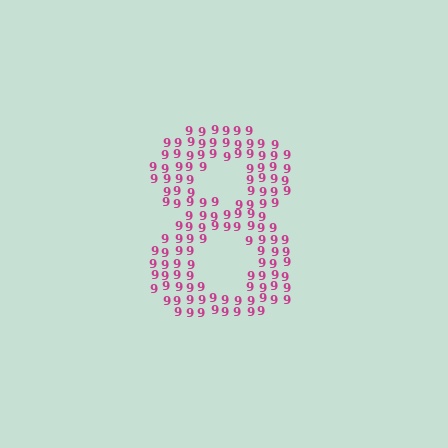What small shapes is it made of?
It is made of small digit 9's.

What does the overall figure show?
The overall figure shows the digit 8.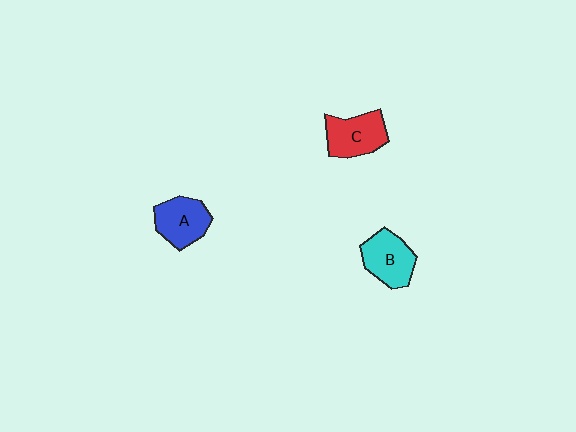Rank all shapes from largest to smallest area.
From largest to smallest: B (cyan), C (red), A (blue).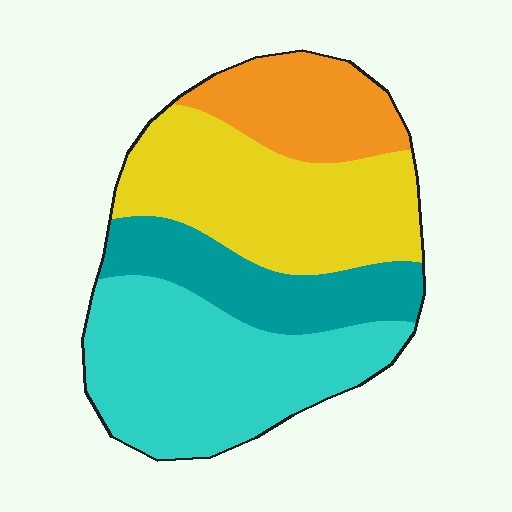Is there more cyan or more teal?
Cyan.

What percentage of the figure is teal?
Teal takes up between a sixth and a third of the figure.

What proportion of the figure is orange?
Orange takes up about one sixth (1/6) of the figure.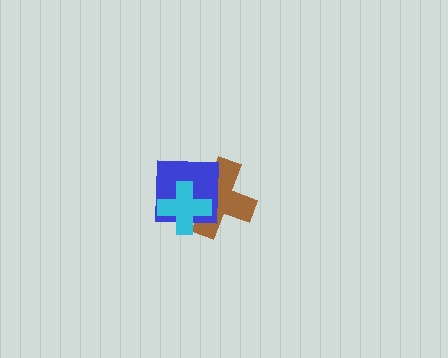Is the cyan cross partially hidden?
No, no other shape covers it.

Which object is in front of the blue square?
The cyan cross is in front of the blue square.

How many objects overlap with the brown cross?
2 objects overlap with the brown cross.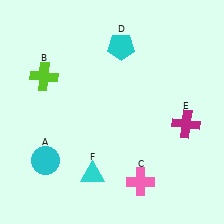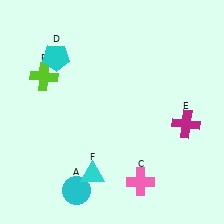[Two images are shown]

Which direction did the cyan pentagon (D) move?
The cyan pentagon (D) moved left.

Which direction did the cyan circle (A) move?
The cyan circle (A) moved right.